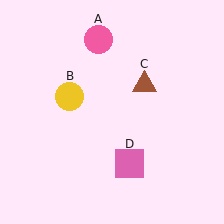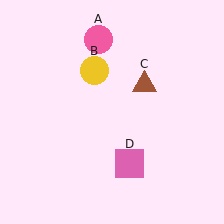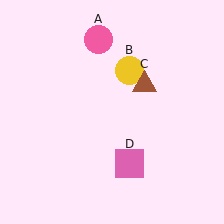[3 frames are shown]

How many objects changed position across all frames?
1 object changed position: yellow circle (object B).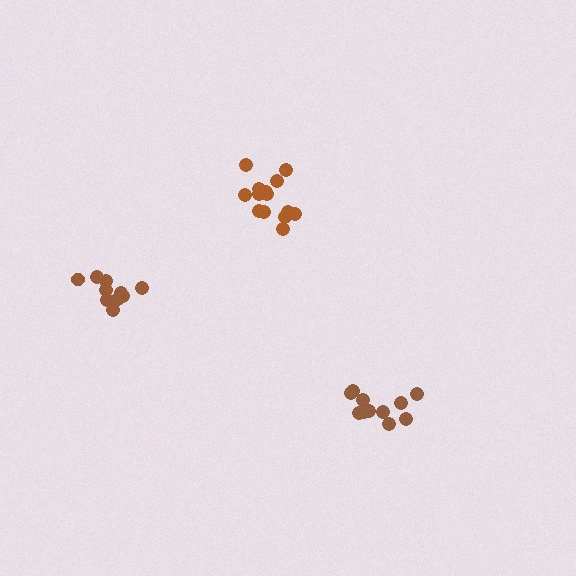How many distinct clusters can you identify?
There are 3 distinct clusters.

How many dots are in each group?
Group 1: 11 dots, Group 2: 11 dots, Group 3: 14 dots (36 total).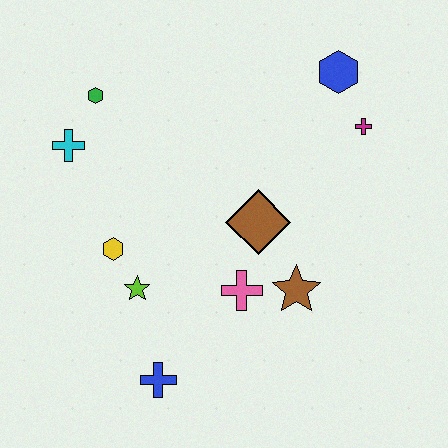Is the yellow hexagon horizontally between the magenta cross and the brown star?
No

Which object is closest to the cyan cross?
The green hexagon is closest to the cyan cross.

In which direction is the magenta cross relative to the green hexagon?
The magenta cross is to the right of the green hexagon.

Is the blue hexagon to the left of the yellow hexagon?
No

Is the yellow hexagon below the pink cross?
No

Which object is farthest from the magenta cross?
The blue cross is farthest from the magenta cross.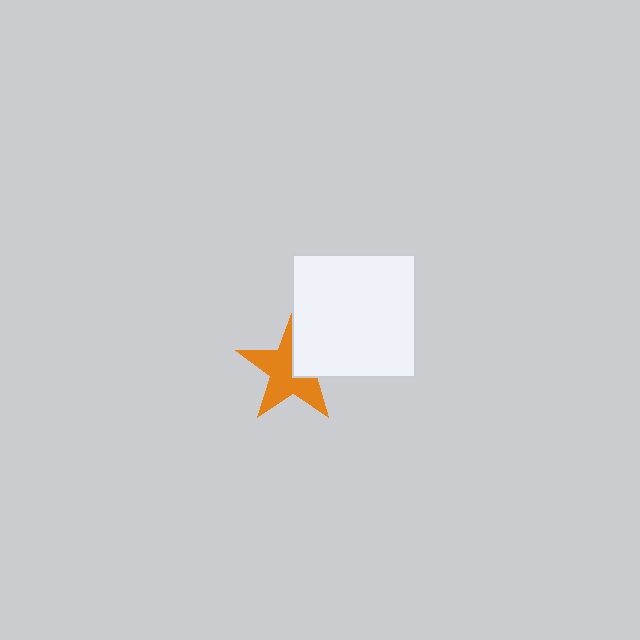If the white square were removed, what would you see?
You would see the complete orange star.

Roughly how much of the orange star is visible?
About half of it is visible (roughly 65%).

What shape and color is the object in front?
The object in front is a white square.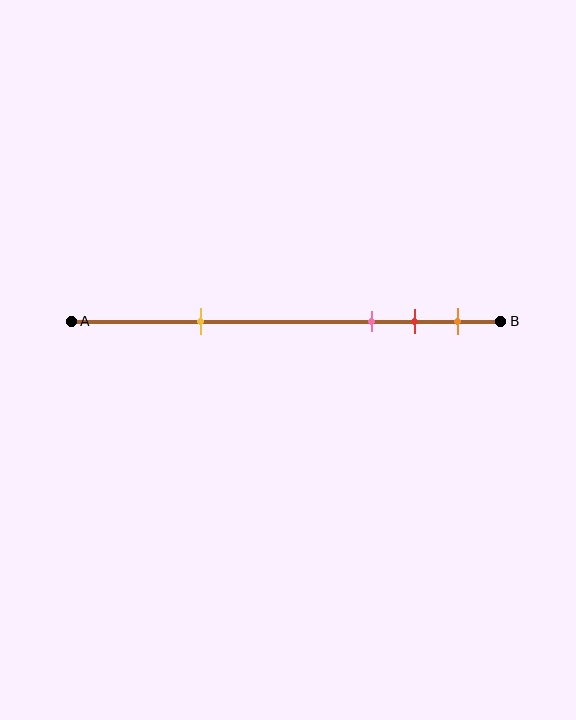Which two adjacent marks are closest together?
The red and orange marks are the closest adjacent pair.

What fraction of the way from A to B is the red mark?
The red mark is approximately 80% (0.8) of the way from A to B.